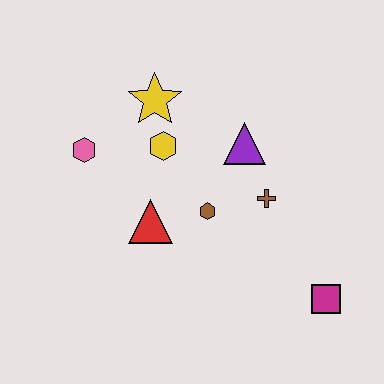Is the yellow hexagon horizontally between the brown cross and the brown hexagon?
No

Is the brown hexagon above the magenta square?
Yes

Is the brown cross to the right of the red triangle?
Yes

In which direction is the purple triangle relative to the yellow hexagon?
The purple triangle is to the right of the yellow hexagon.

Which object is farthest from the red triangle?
The magenta square is farthest from the red triangle.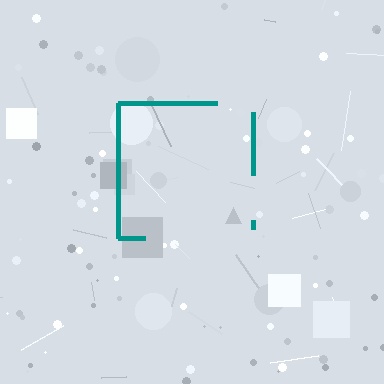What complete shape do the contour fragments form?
The contour fragments form a square.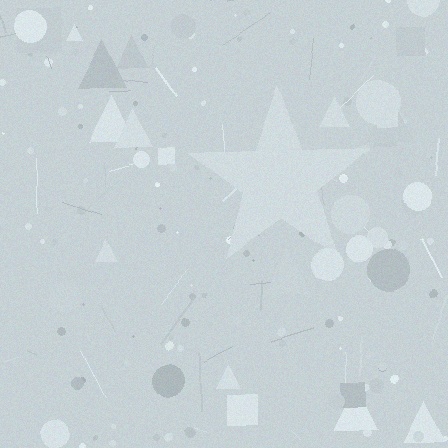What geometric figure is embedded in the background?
A star is embedded in the background.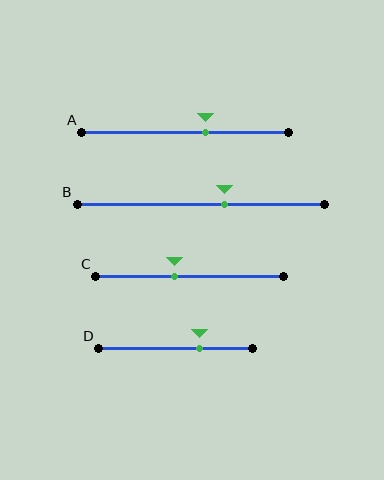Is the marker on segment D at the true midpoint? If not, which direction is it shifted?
No, the marker on segment D is shifted to the right by about 16% of the segment length.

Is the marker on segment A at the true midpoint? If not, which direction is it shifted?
No, the marker on segment A is shifted to the right by about 10% of the segment length.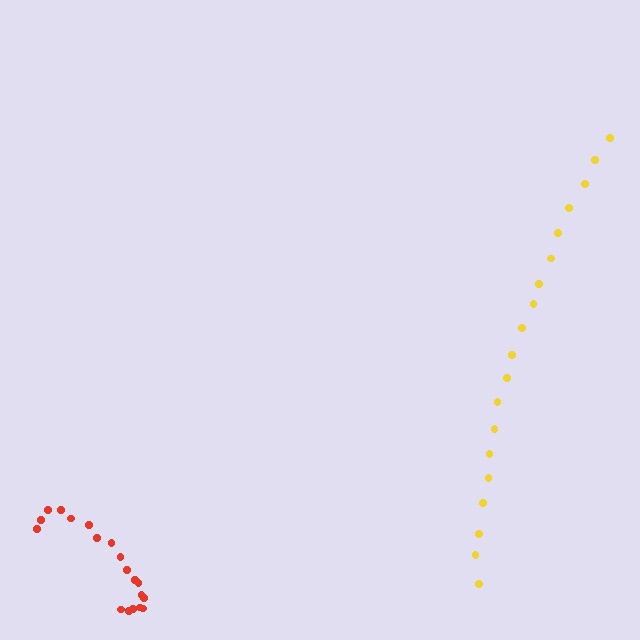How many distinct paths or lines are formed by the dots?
There are 2 distinct paths.